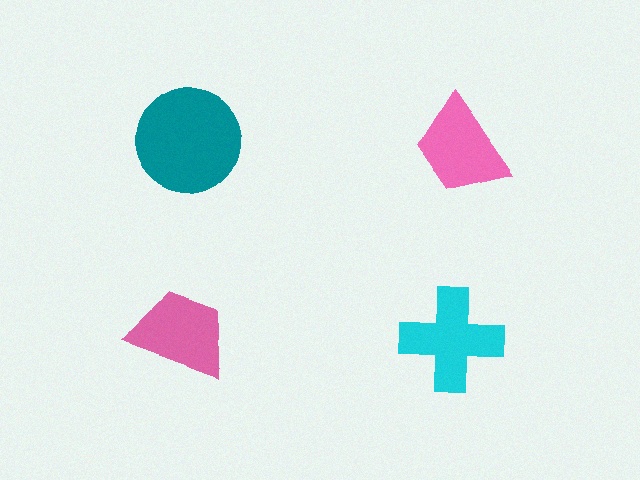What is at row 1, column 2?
A pink trapezoid.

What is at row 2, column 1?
A pink trapezoid.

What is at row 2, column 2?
A cyan cross.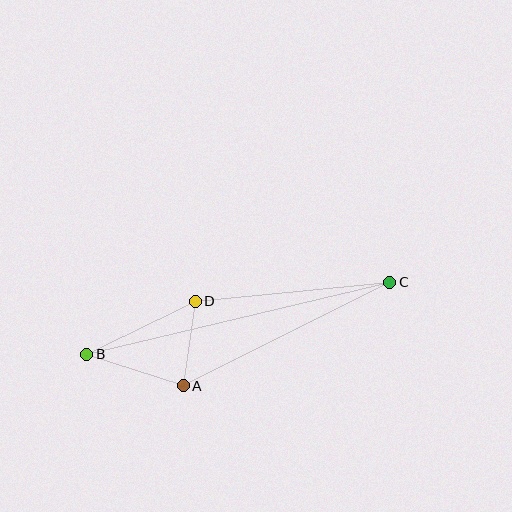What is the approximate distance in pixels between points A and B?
The distance between A and B is approximately 102 pixels.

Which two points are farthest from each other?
Points B and C are farthest from each other.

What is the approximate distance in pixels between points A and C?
The distance between A and C is approximately 231 pixels.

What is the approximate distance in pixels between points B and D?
The distance between B and D is approximately 121 pixels.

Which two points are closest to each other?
Points A and D are closest to each other.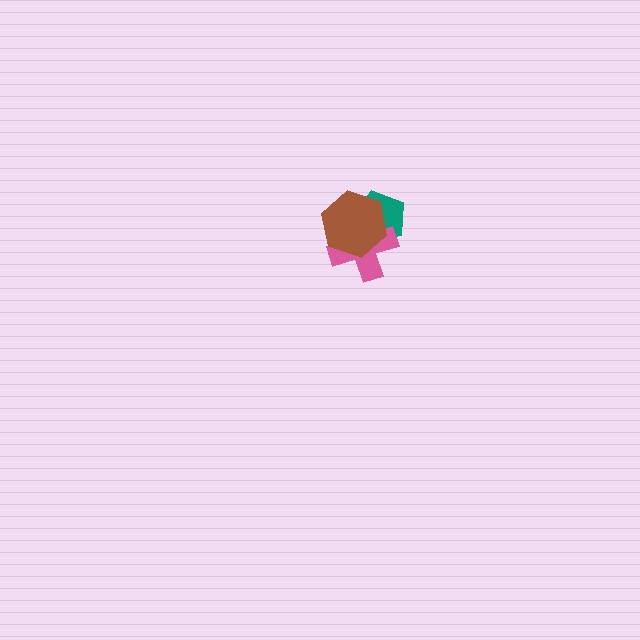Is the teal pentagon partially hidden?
Yes, it is partially covered by another shape.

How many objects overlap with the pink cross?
2 objects overlap with the pink cross.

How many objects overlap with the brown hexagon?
2 objects overlap with the brown hexagon.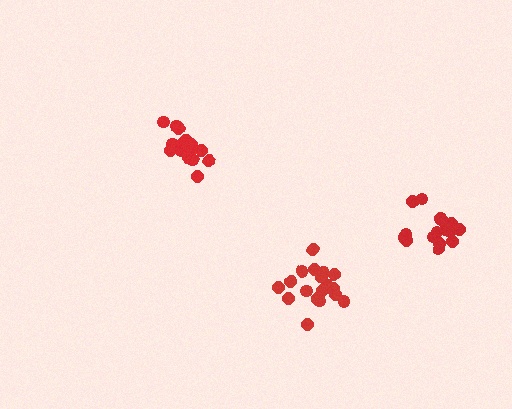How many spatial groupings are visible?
There are 3 spatial groupings.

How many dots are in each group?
Group 1: 20 dots, Group 2: 17 dots, Group 3: 15 dots (52 total).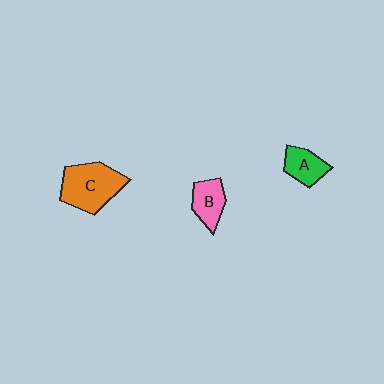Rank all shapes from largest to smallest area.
From largest to smallest: C (orange), B (pink), A (green).